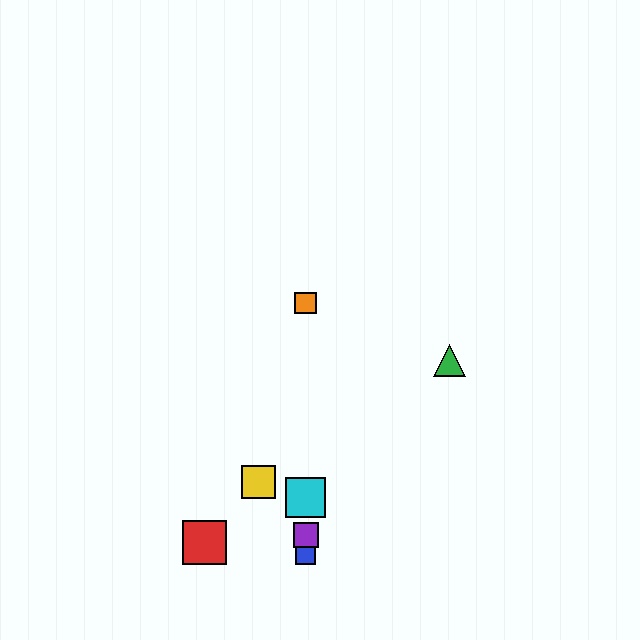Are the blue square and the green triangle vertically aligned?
No, the blue square is at x≈306 and the green triangle is at x≈449.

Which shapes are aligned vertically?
The blue square, the purple square, the orange square, the cyan square are aligned vertically.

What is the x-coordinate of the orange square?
The orange square is at x≈306.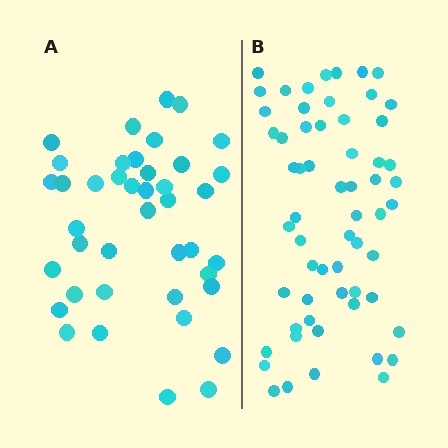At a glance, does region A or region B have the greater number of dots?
Region B (the right region) has more dots.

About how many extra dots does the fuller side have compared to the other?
Region B has approximately 20 more dots than region A.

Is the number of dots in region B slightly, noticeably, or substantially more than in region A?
Region B has substantially more. The ratio is roughly 1.5 to 1.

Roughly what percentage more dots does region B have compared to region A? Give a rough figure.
About 45% more.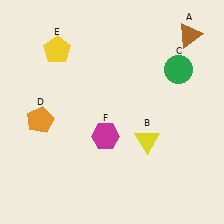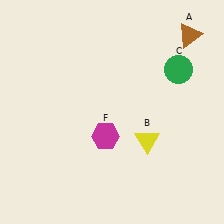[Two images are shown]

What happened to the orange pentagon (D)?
The orange pentagon (D) was removed in Image 2. It was in the bottom-left area of Image 1.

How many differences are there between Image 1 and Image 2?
There are 2 differences between the two images.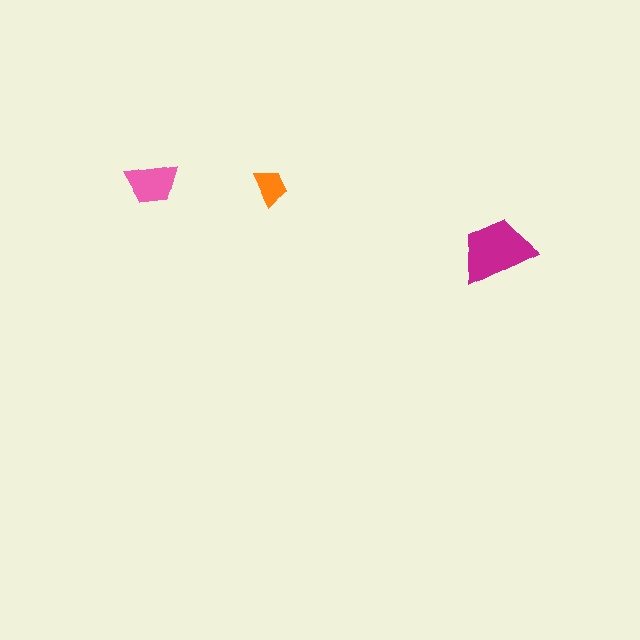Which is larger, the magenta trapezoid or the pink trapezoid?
The magenta one.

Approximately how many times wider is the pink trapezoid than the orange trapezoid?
About 1.5 times wider.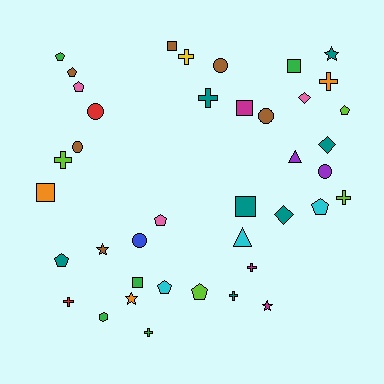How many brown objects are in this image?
There are 6 brown objects.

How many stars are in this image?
There are 4 stars.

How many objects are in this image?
There are 40 objects.